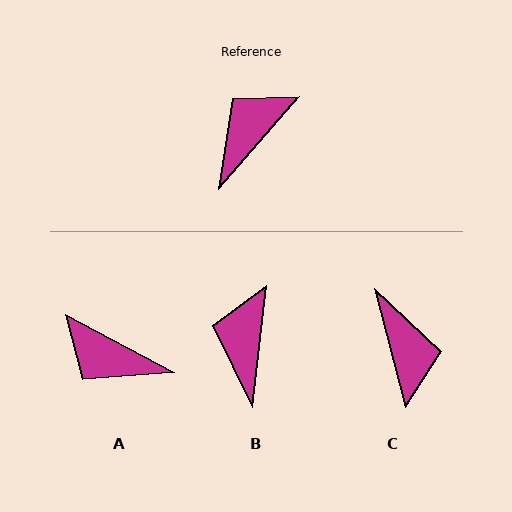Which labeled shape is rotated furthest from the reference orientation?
C, about 124 degrees away.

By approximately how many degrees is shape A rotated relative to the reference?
Approximately 103 degrees counter-clockwise.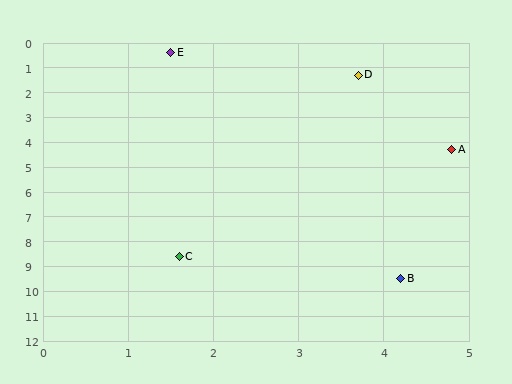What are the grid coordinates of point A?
Point A is at approximately (4.8, 4.3).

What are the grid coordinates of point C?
Point C is at approximately (1.6, 8.6).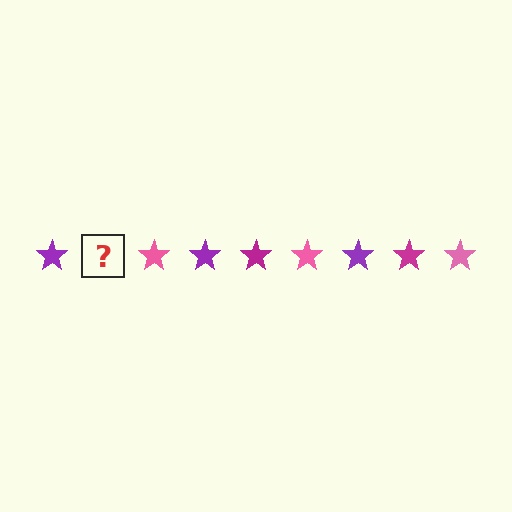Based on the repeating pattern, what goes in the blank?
The blank should be a magenta star.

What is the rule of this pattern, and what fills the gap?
The rule is that the pattern cycles through purple, magenta, pink stars. The gap should be filled with a magenta star.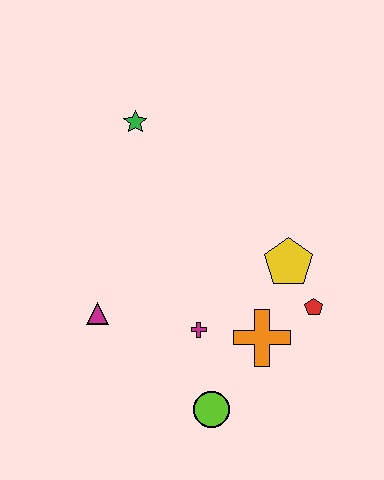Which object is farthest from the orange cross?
The green star is farthest from the orange cross.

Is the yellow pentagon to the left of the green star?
No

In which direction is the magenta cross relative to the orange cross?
The magenta cross is to the left of the orange cross.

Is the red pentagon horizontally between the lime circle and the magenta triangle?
No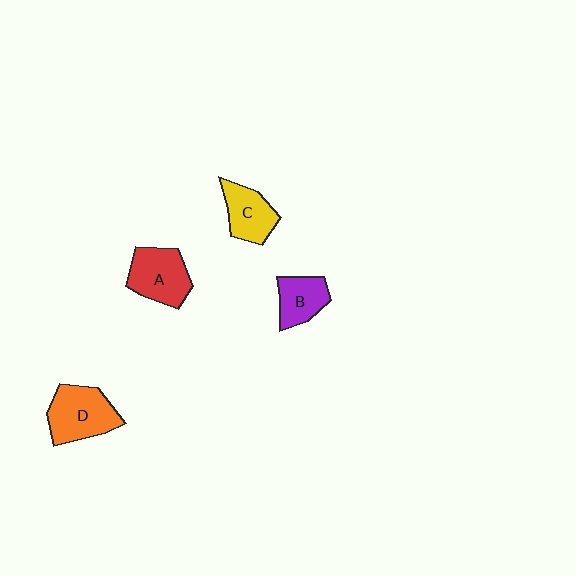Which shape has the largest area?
Shape D (orange).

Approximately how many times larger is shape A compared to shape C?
Approximately 1.3 times.